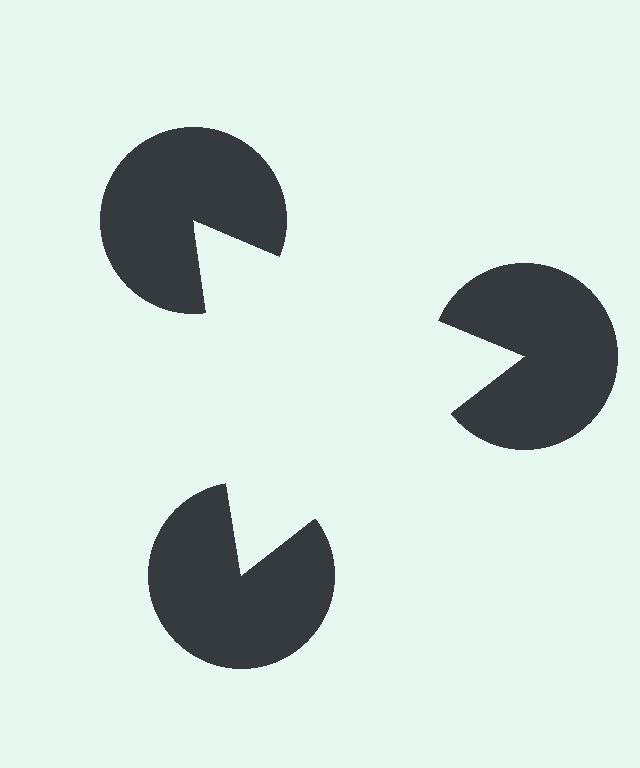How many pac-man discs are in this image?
There are 3 — one at each vertex of the illusory triangle.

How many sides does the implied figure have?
3 sides.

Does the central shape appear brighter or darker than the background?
It typically appears slightly brighter than the background, even though no actual brightness change is drawn.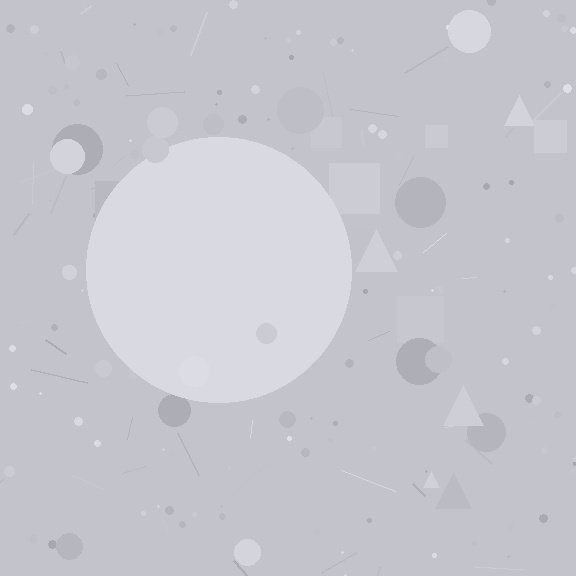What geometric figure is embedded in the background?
A circle is embedded in the background.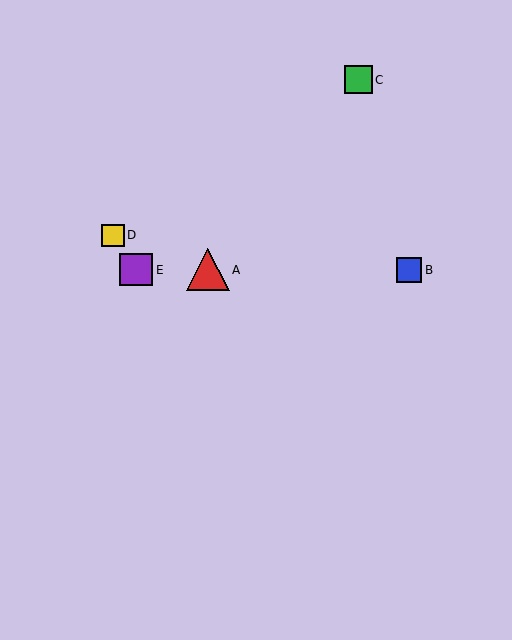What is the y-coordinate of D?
Object D is at y≈235.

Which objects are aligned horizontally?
Objects A, B, E are aligned horizontally.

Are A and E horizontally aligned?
Yes, both are at y≈270.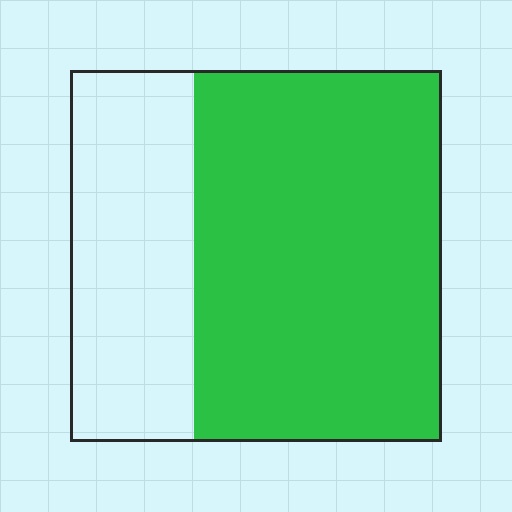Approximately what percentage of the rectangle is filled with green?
Approximately 65%.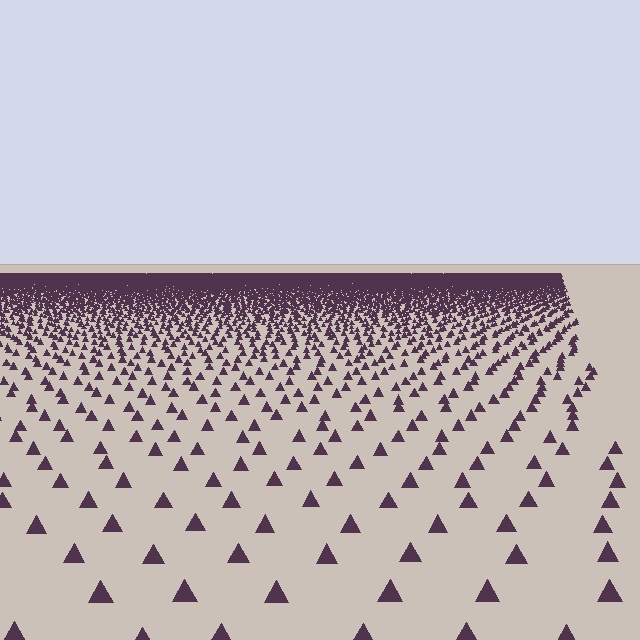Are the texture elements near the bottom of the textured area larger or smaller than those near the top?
Larger. Near the bottom, elements are closer to the viewer and appear at a bigger on-screen size.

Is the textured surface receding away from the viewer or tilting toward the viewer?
The surface is receding away from the viewer. Texture elements get smaller and denser toward the top.